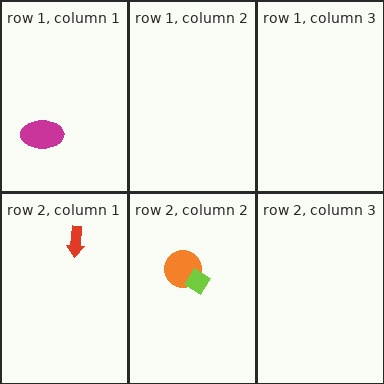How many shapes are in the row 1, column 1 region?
1.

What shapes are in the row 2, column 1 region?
The red arrow.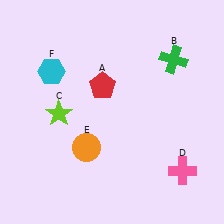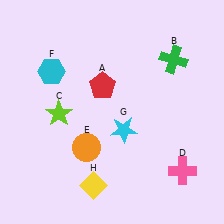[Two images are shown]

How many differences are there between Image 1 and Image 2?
There are 2 differences between the two images.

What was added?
A cyan star (G), a yellow diamond (H) were added in Image 2.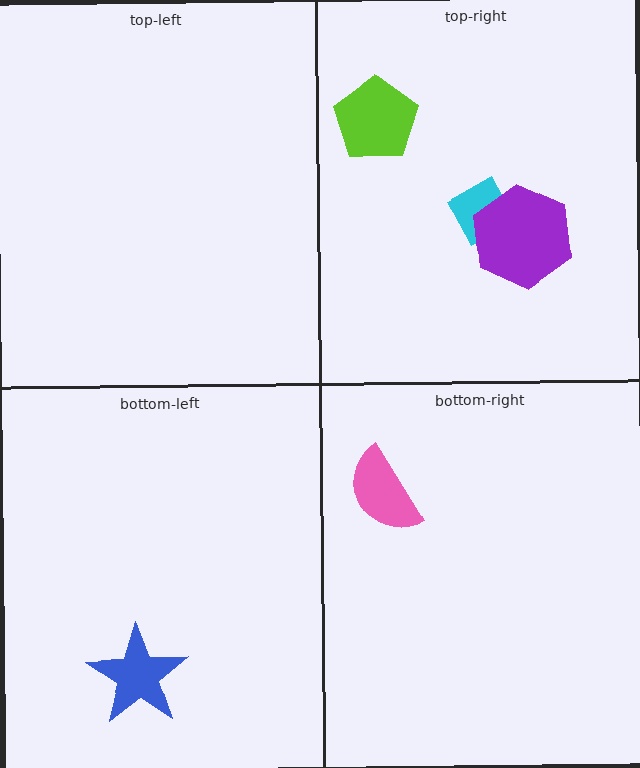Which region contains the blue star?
The bottom-left region.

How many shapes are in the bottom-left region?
1.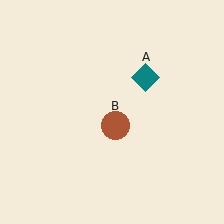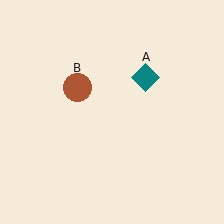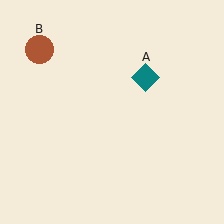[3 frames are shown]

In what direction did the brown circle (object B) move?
The brown circle (object B) moved up and to the left.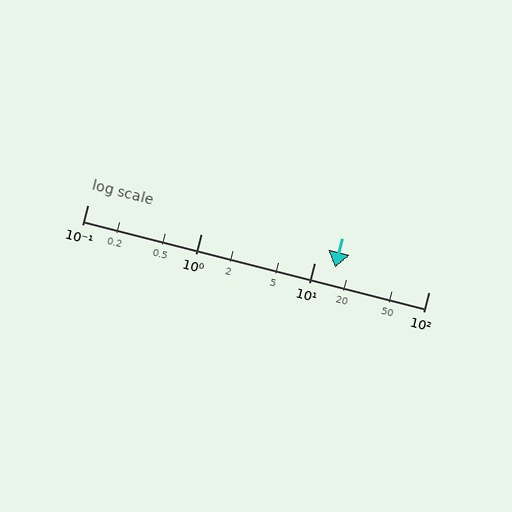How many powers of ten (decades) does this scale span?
The scale spans 3 decades, from 0.1 to 100.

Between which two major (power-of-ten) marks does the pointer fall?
The pointer is between 10 and 100.